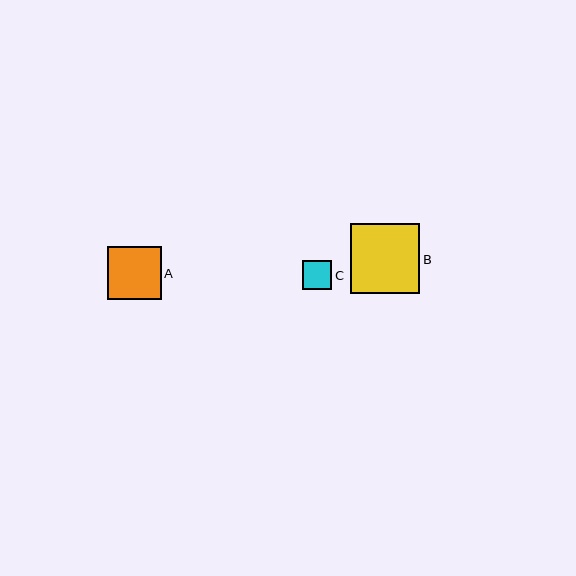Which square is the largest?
Square B is the largest with a size of approximately 69 pixels.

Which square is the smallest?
Square C is the smallest with a size of approximately 29 pixels.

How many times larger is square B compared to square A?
Square B is approximately 1.3 times the size of square A.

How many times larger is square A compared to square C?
Square A is approximately 1.9 times the size of square C.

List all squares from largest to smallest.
From largest to smallest: B, A, C.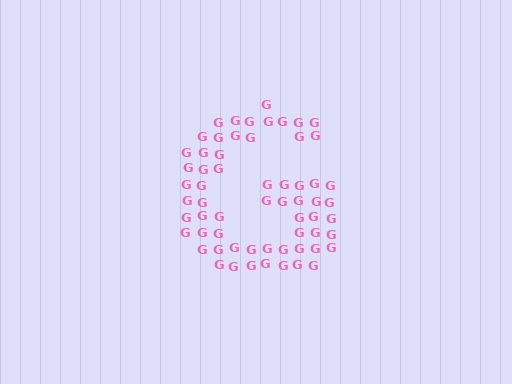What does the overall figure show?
The overall figure shows the letter G.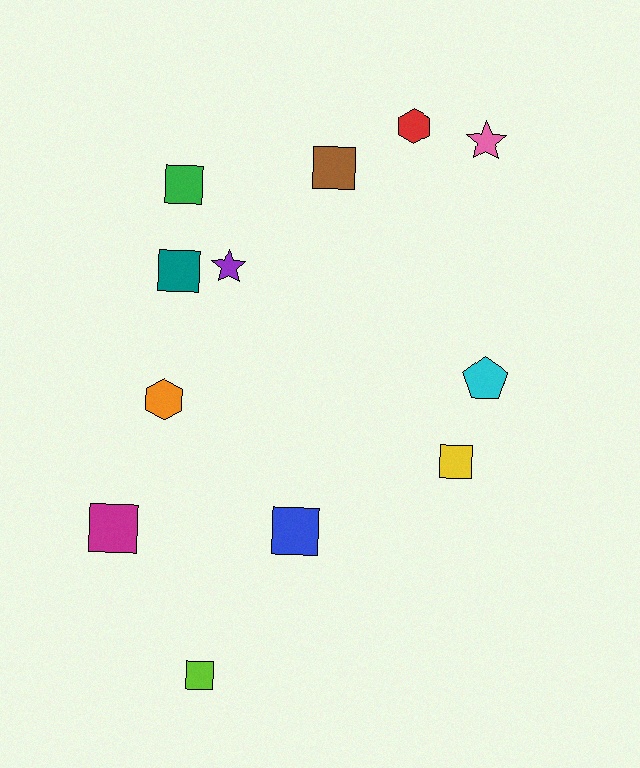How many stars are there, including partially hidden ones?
There are 2 stars.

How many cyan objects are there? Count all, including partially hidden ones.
There is 1 cyan object.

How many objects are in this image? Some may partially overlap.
There are 12 objects.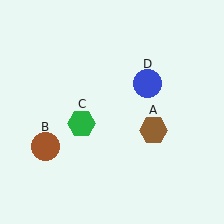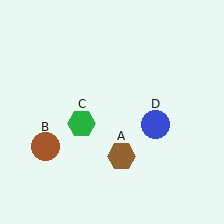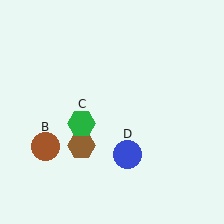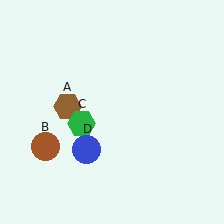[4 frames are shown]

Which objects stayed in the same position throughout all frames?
Brown circle (object B) and green hexagon (object C) remained stationary.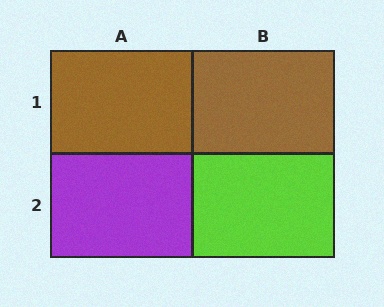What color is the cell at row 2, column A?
Purple.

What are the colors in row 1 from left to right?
Brown, brown.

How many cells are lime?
1 cell is lime.